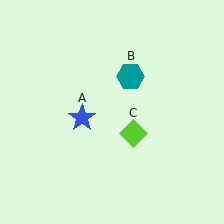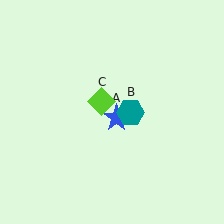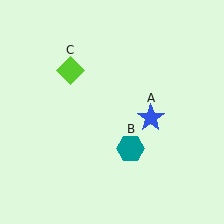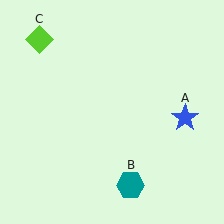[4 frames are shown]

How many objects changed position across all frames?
3 objects changed position: blue star (object A), teal hexagon (object B), lime diamond (object C).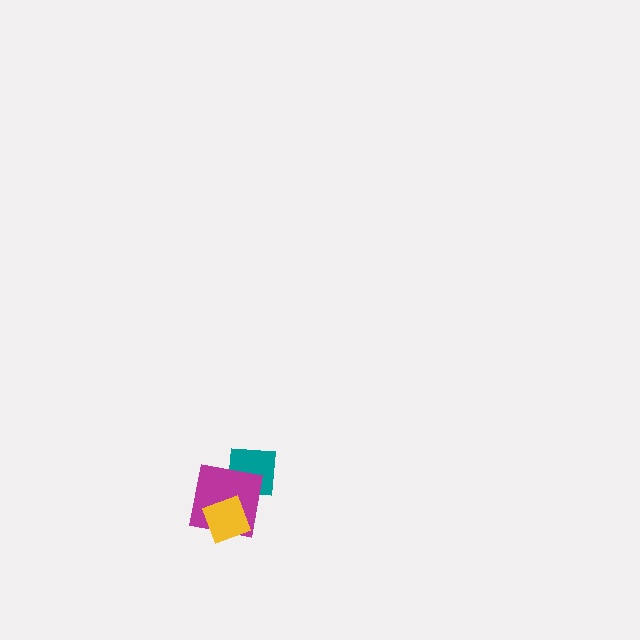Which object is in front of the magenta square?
The yellow diamond is in front of the magenta square.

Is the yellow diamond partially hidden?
No, no other shape covers it.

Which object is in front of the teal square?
The magenta square is in front of the teal square.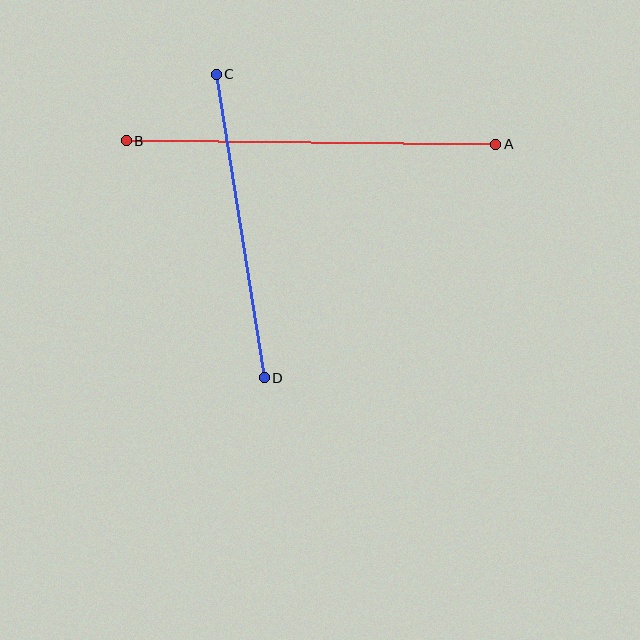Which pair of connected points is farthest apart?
Points A and B are farthest apart.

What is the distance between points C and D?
The distance is approximately 308 pixels.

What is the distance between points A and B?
The distance is approximately 369 pixels.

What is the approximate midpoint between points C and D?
The midpoint is at approximately (240, 226) pixels.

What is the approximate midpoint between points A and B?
The midpoint is at approximately (311, 143) pixels.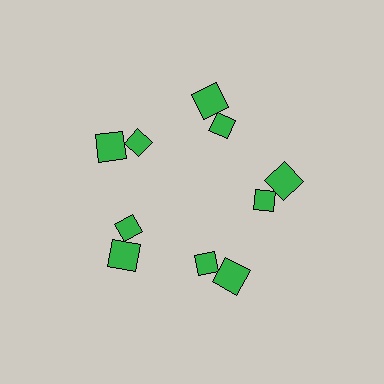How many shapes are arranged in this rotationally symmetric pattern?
There are 10 shapes, arranged in 5 groups of 2.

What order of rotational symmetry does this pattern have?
This pattern has 5-fold rotational symmetry.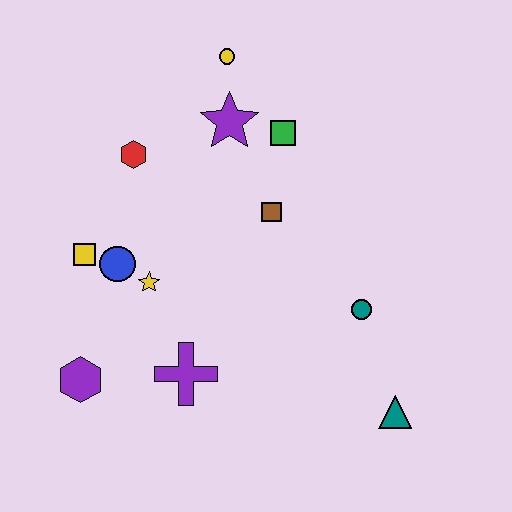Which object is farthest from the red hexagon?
The teal triangle is farthest from the red hexagon.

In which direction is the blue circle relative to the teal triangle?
The blue circle is to the left of the teal triangle.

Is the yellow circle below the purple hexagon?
No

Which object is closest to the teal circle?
The teal triangle is closest to the teal circle.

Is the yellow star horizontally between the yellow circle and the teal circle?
No